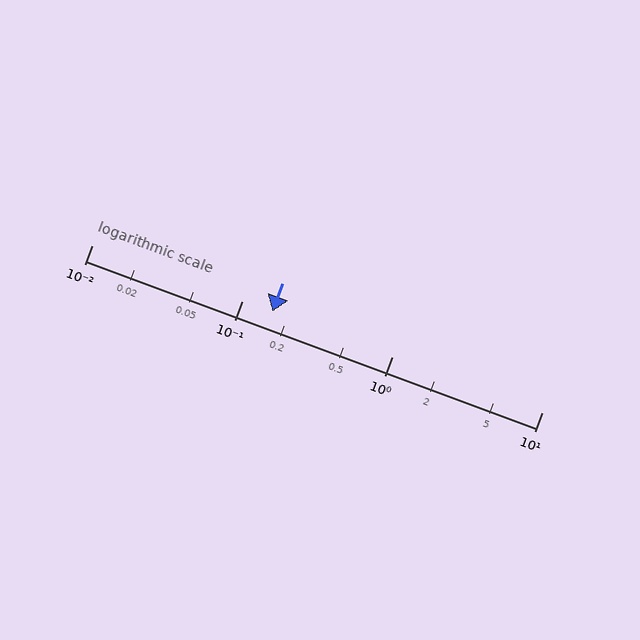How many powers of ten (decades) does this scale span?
The scale spans 3 decades, from 0.01 to 10.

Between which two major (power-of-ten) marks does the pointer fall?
The pointer is between 0.1 and 1.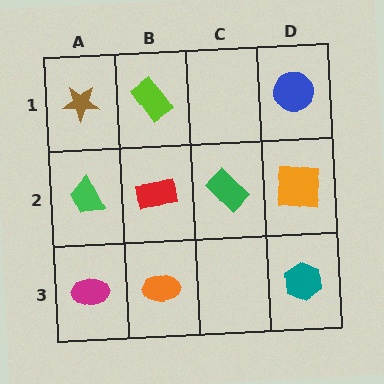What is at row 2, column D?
An orange square.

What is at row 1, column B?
A lime rectangle.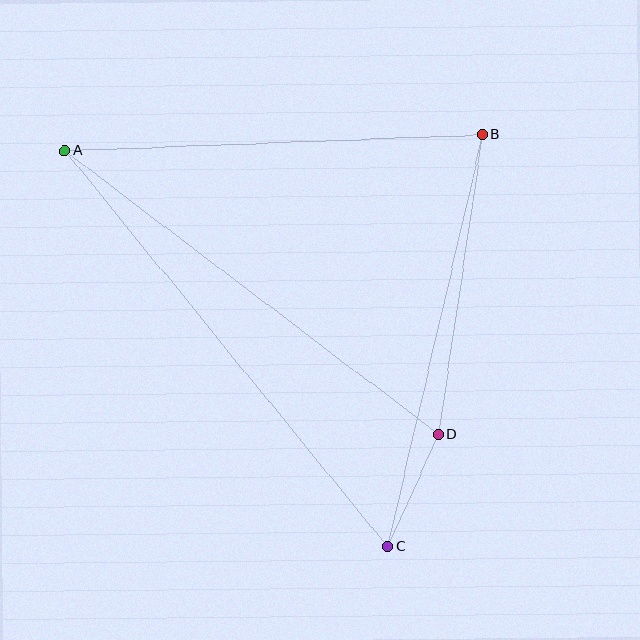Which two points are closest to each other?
Points C and D are closest to each other.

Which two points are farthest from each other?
Points A and C are farthest from each other.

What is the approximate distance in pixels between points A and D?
The distance between A and D is approximately 468 pixels.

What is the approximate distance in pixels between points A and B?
The distance between A and B is approximately 418 pixels.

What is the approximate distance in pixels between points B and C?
The distance between B and C is approximately 422 pixels.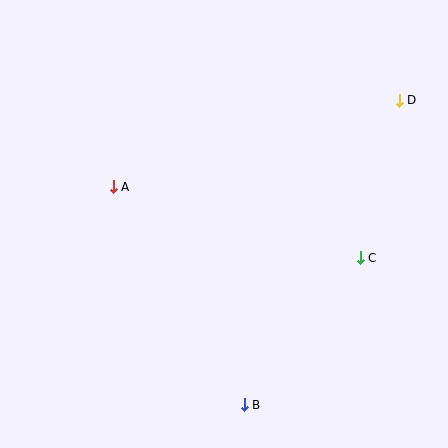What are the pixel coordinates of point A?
Point A is at (113, 187).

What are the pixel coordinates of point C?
Point C is at (360, 258).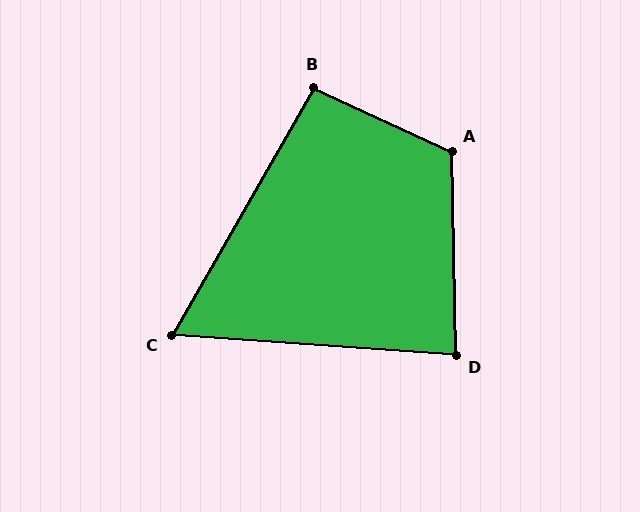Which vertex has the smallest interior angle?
C, at approximately 64 degrees.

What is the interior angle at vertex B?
Approximately 95 degrees (obtuse).